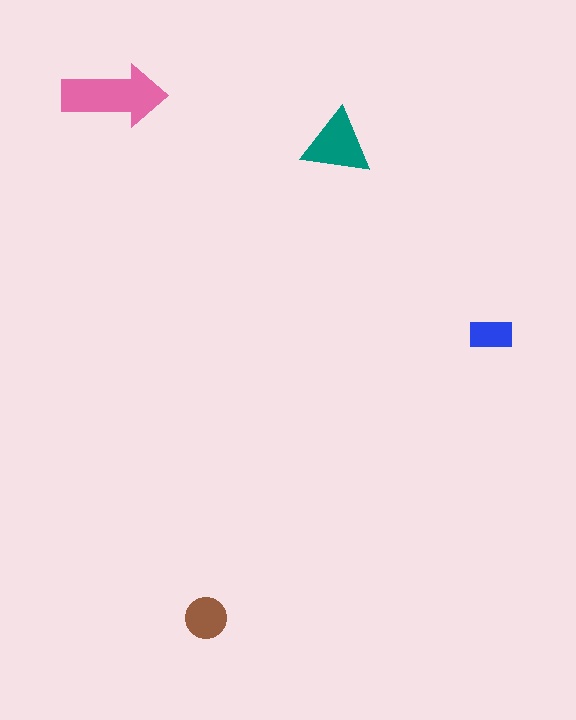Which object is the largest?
The pink arrow.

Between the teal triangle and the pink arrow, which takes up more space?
The pink arrow.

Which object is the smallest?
The blue rectangle.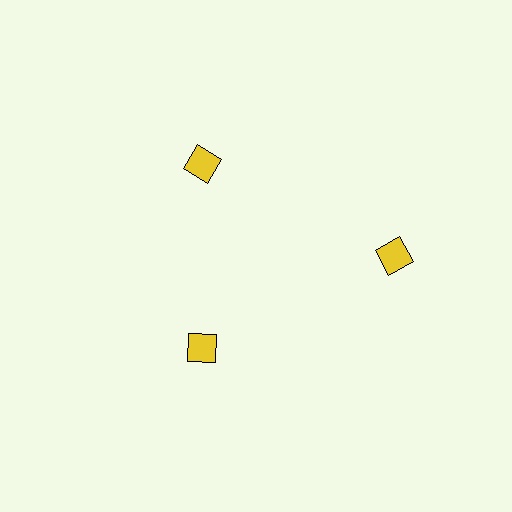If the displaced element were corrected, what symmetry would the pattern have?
It would have 3-fold rotational symmetry — the pattern would map onto itself every 120 degrees.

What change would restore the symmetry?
The symmetry would be restored by moving it inward, back onto the ring so that all 3 squares sit at equal angles and equal distance from the center.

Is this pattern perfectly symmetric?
No. The 3 yellow squares are arranged in a ring, but one element near the 3 o'clock position is pushed outward from the center, breaking the 3-fold rotational symmetry.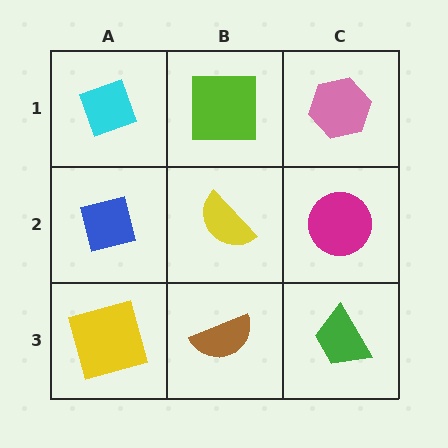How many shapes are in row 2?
3 shapes.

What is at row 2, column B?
A yellow semicircle.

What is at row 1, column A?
A cyan diamond.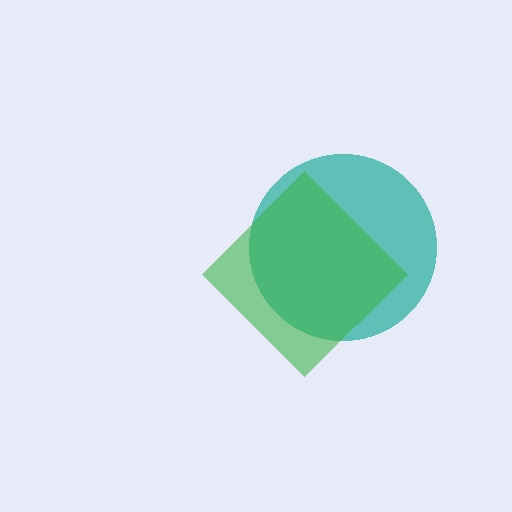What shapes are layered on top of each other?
The layered shapes are: a teal circle, a green diamond.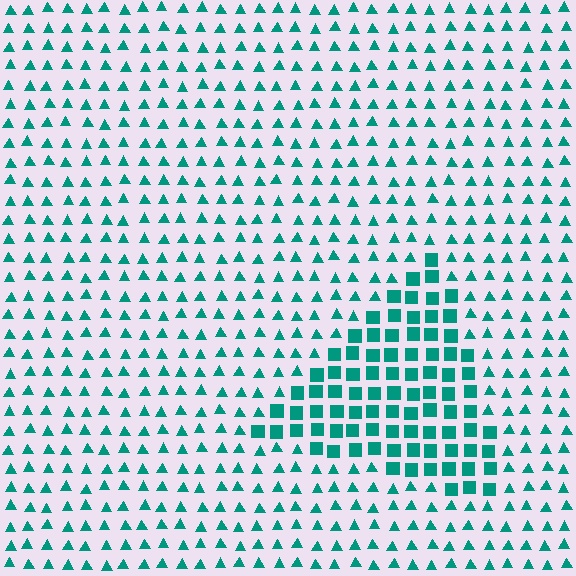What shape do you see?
I see a triangle.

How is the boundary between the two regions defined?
The boundary is defined by a change in element shape: squares inside vs. triangles outside. All elements share the same color and spacing.